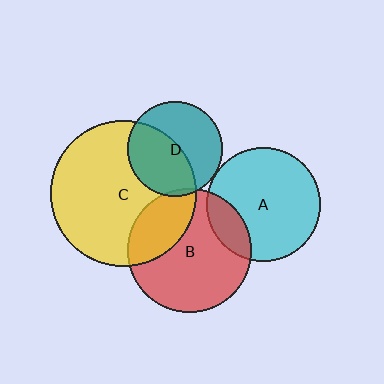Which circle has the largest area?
Circle C (yellow).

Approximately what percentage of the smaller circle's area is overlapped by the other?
Approximately 30%.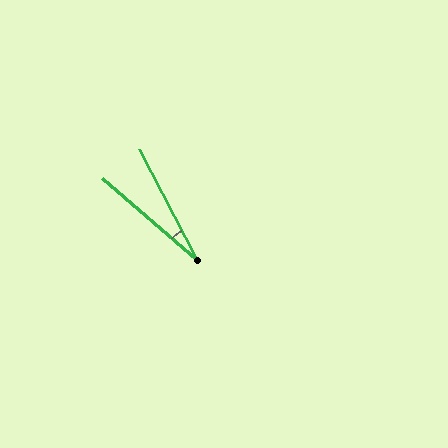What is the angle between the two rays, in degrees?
Approximately 22 degrees.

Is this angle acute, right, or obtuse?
It is acute.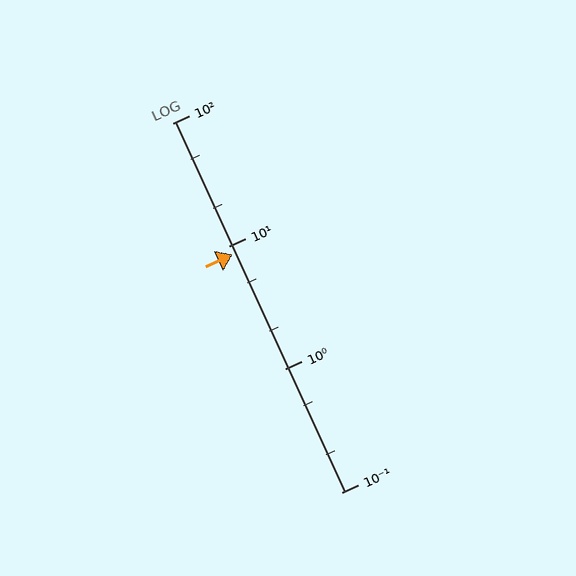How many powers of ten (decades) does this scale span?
The scale spans 3 decades, from 0.1 to 100.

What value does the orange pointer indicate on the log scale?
The pointer indicates approximately 8.5.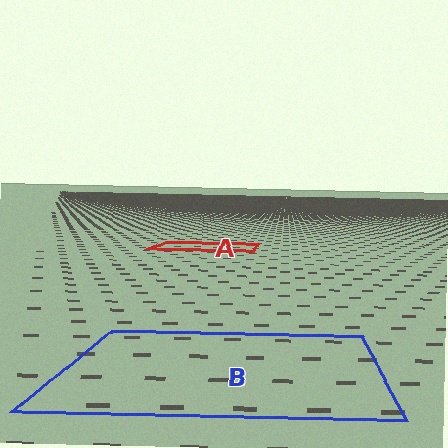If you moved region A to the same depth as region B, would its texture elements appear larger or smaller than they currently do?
They would appear larger. At a closer depth, the same texture elements are projected at a bigger on-screen size.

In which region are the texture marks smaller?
The texture marks are smaller in region A, because it is farther away.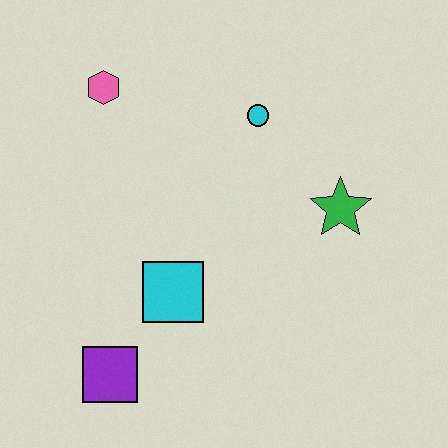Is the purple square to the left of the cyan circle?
Yes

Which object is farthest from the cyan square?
The pink hexagon is farthest from the cyan square.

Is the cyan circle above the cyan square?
Yes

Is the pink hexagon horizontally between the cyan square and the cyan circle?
No